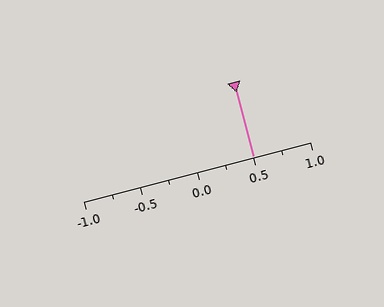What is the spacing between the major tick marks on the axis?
The major ticks are spaced 0.5 apart.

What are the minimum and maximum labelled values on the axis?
The axis runs from -1.0 to 1.0.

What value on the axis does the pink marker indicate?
The marker indicates approximately 0.5.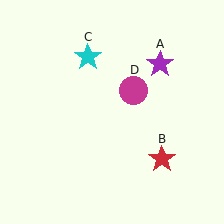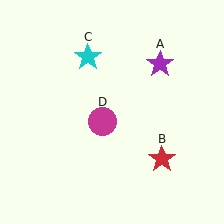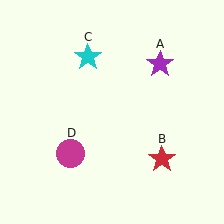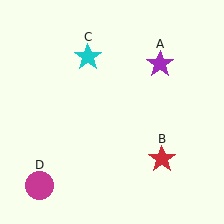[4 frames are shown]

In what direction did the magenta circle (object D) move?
The magenta circle (object D) moved down and to the left.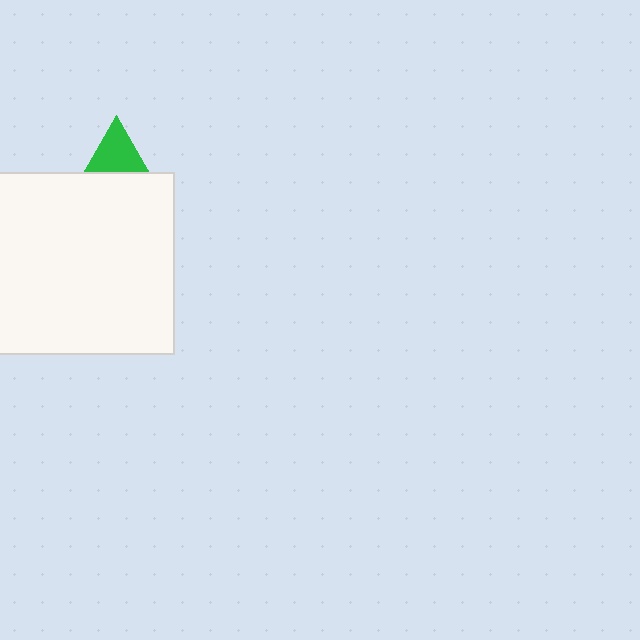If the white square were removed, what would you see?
You would see the complete green triangle.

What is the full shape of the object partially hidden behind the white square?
The partially hidden object is a green triangle.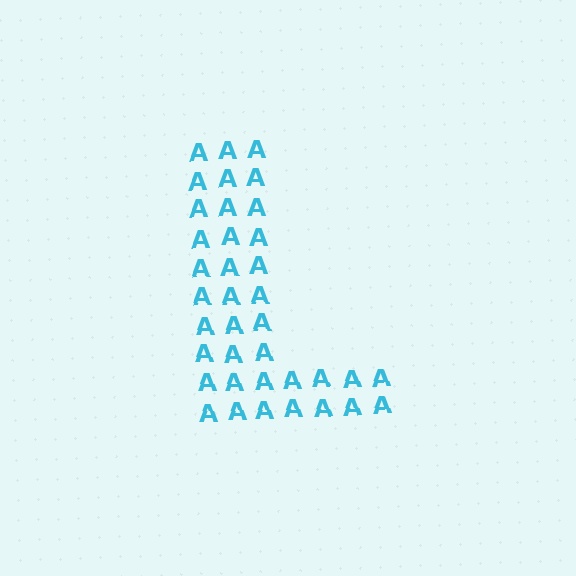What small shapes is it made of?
It is made of small letter A's.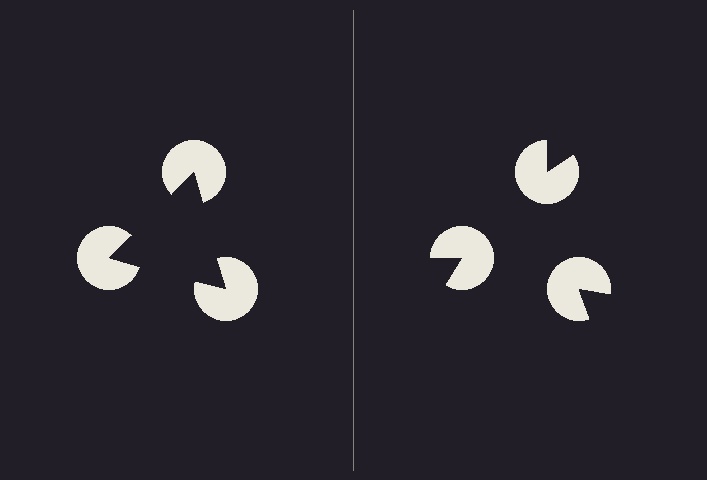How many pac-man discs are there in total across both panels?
6 — 3 on each side.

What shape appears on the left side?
An illusory triangle.